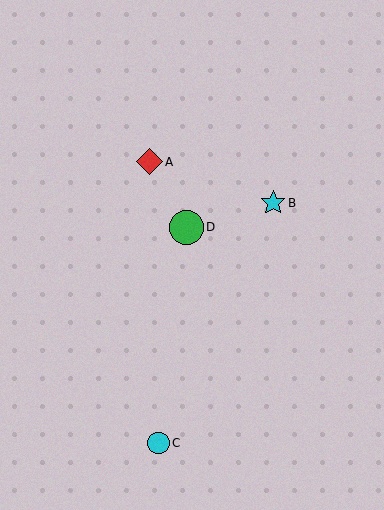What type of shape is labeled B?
Shape B is a cyan star.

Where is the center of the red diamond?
The center of the red diamond is at (149, 162).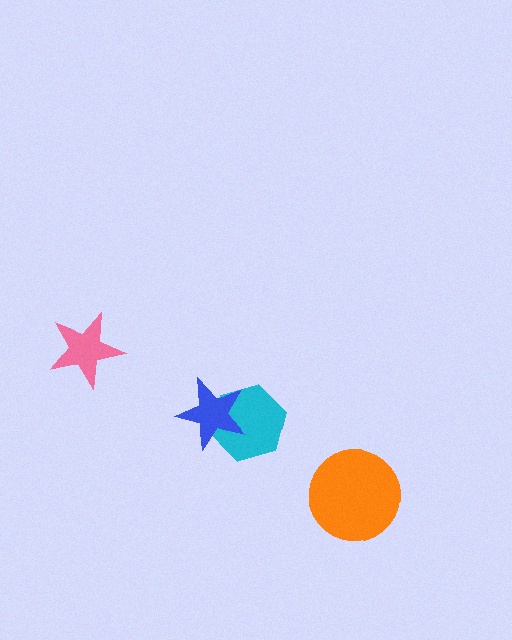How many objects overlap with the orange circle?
0 objects overlap with the orange circle.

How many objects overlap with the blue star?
1 object overlaps with the blue star.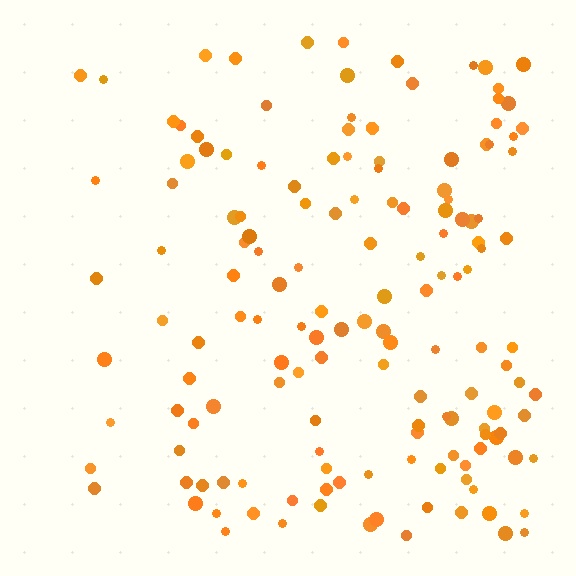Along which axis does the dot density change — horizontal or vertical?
Horizontal.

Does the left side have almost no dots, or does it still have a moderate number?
Still a moderate number, just noticeably fewer than the right.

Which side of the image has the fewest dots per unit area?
The left.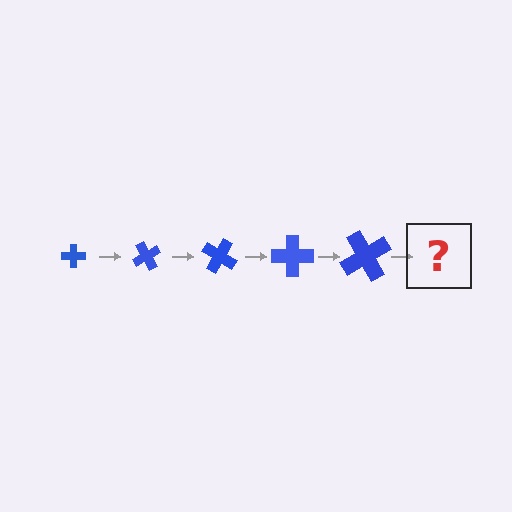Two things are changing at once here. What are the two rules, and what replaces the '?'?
The two rules are that the cross grows larger each step and it rotates 60 degrees each step. The '?' should be a cross, larger than the previous one and rotated 300 degrees from the start.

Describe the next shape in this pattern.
It should be a cross, larger than the previous one and rotated 300 degrees from the start.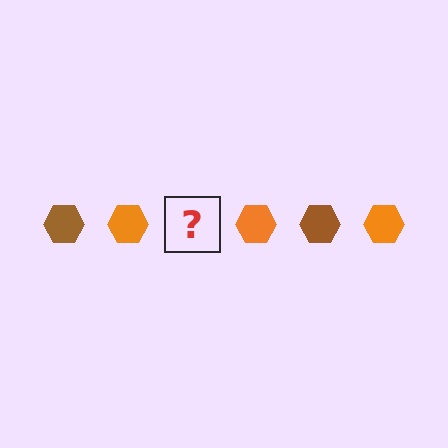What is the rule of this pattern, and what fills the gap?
The rule is that the pattern cycles through brown, orange hexagons. The gap should be filled with a brown hexagon.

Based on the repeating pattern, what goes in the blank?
The blank should be a brown hexagon.